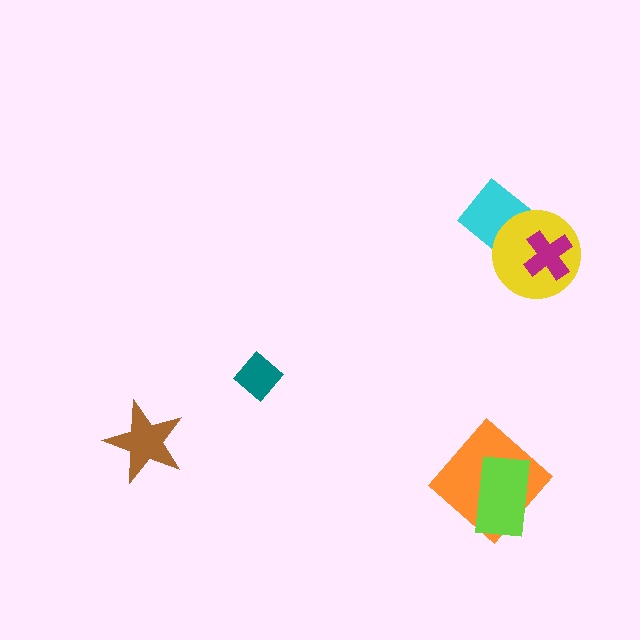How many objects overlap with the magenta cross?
2 objects overlap with the magenta cross.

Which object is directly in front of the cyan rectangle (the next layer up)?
The yellow circle is directly in front of the cyan rectangle.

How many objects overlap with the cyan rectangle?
2 objects overlap with the cyan rectangle.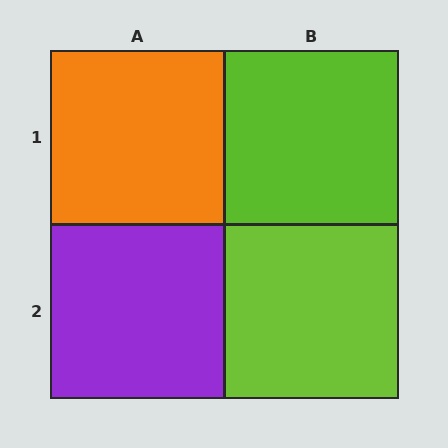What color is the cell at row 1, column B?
Lime.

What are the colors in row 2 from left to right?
Purple, lime.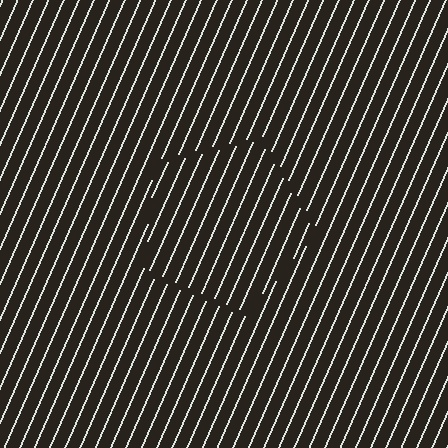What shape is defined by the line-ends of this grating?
An illusory pentagon. The interior of the shape contains the same grating, shifted by half a period — the contour is defined by the phase discontinuity where line-ends from the inner and outer gratings abut.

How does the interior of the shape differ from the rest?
The interior of the shape contains the same grating, shifted by half a period — the contour is defined by the phase discontinuity where line-ends from the inner and outer gratings abut.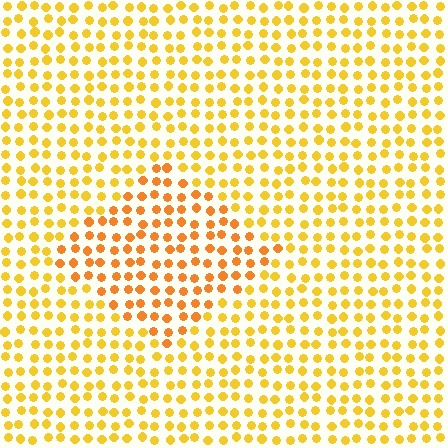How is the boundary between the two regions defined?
The boundary is defined purely by a slight shift in hue (about 22 degrees). Spacing, size, and orientation are identical on both sides.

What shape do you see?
I see a diamond.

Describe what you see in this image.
The image is filled with small yellow elements in a uniform arrangement. A diamond-shaped region is visible where the elements are tinted to a slightly different hue, forming a subtle color boundary.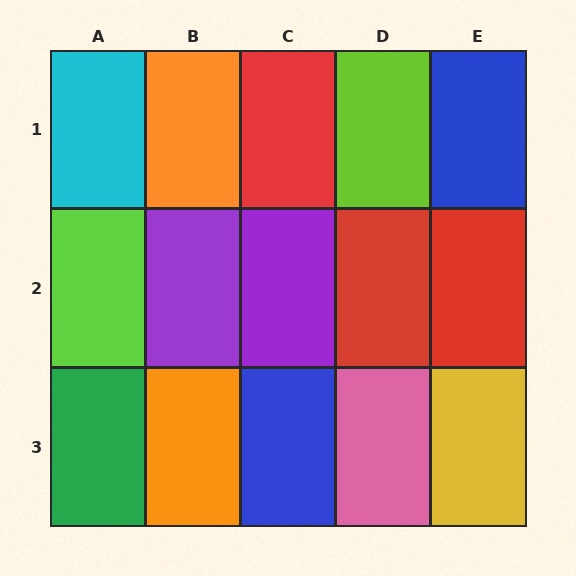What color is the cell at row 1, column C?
Red.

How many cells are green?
1 cell is green.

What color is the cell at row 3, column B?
Orange.